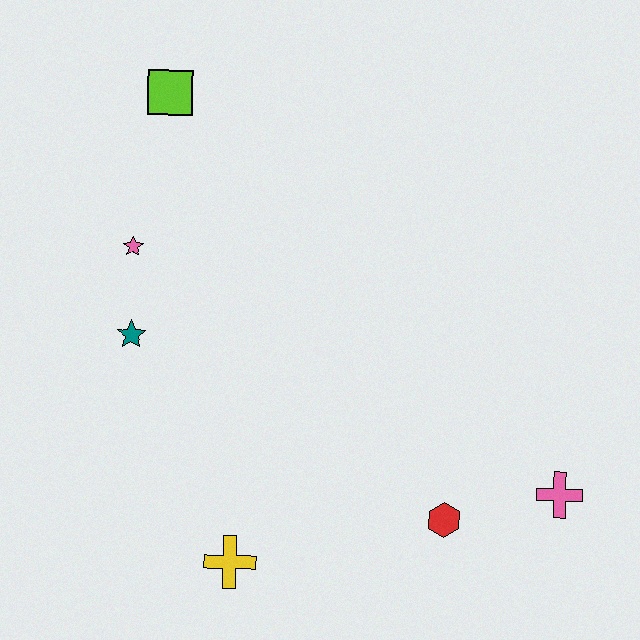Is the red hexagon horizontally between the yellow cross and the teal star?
No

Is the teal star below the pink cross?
No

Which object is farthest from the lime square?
The pink cross is farthest from the lime square.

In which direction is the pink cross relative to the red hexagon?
The pink cross is to the right of the red hexagon.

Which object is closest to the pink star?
The teal star is closest to the pink star.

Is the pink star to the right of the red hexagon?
No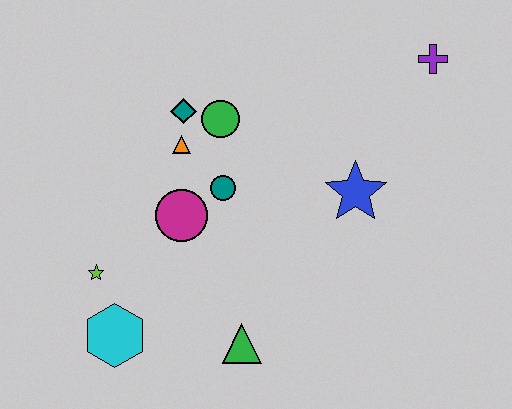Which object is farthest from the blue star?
The cyan hexagon is farthest from the blue star.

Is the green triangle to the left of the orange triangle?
No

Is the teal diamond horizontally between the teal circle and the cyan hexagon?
Yes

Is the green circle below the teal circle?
No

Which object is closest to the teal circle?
The magenta circle is closest to the teal circle.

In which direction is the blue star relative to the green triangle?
The blue star is above the green triangle.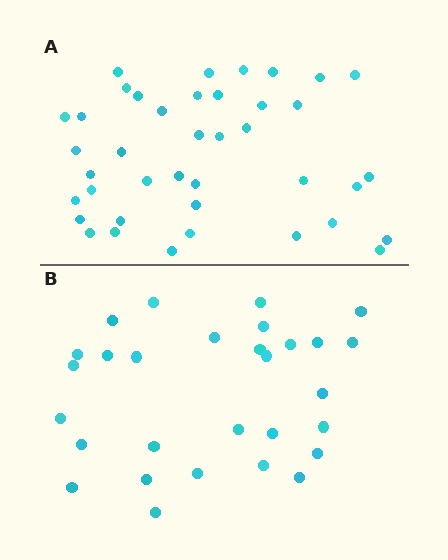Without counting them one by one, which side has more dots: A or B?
Region A (the top region) has more dots.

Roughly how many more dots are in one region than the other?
Region A has roughly 12 or so more dots than region B.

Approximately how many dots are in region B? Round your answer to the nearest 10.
About 30 dots. (The exact count is 29, which rounds to 30.)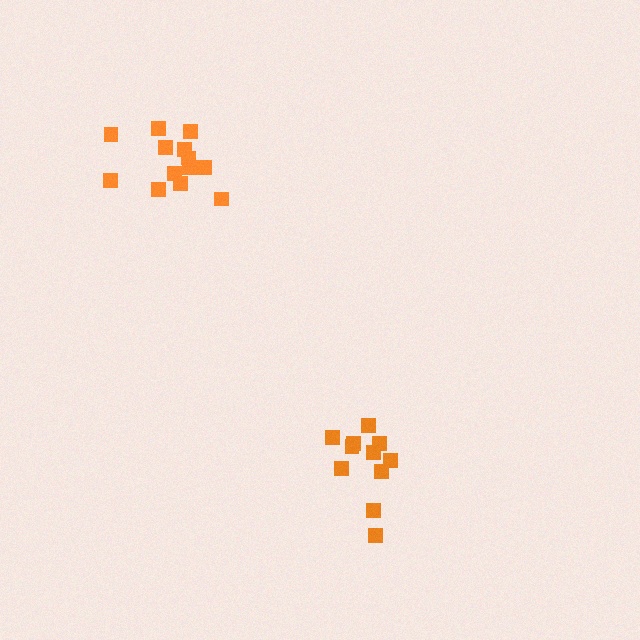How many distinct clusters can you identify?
There are 2 distinct clusters.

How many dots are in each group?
Group 1: 13 dots, Group 2: 11 dots (24 total).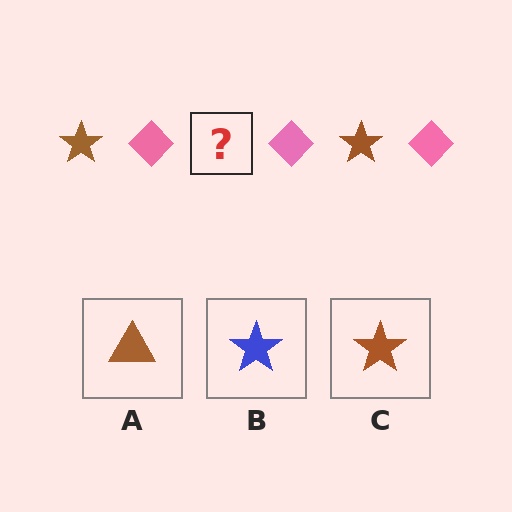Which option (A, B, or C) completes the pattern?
C.